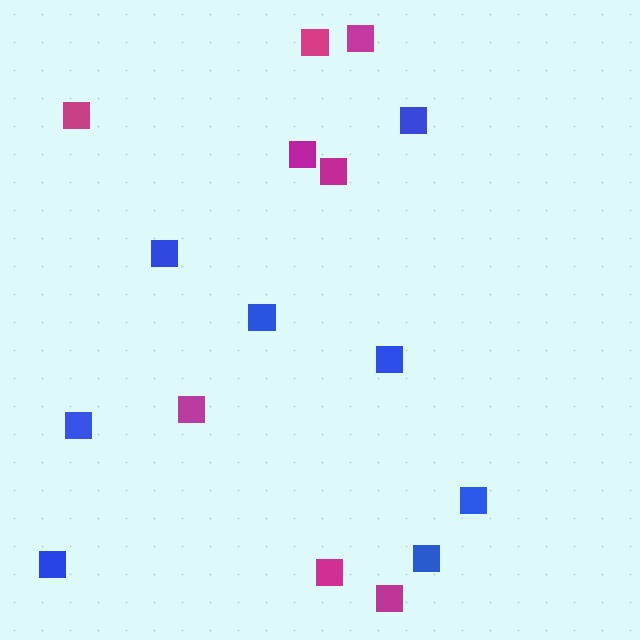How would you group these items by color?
There are 2 groups: one group of blue squares (8) and one group of magenta squares (8).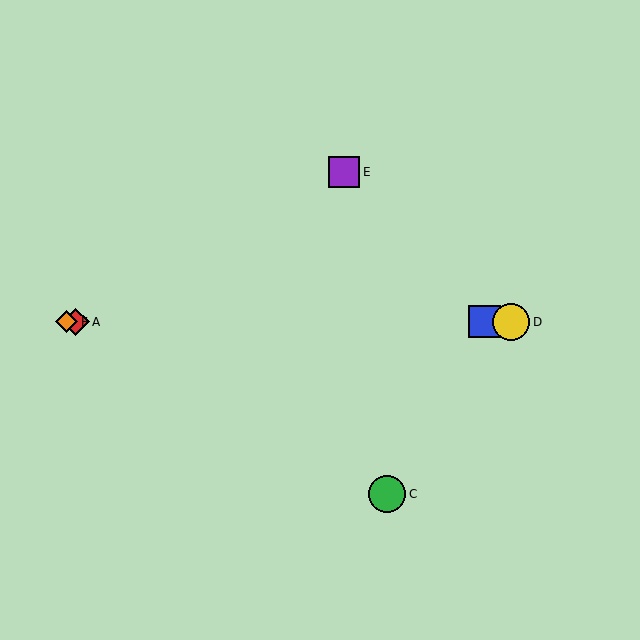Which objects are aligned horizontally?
Objects A, B, D, F are aligned horizontally.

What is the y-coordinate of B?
Object B is at y≈322.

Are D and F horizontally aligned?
Yes, both are at y≈322.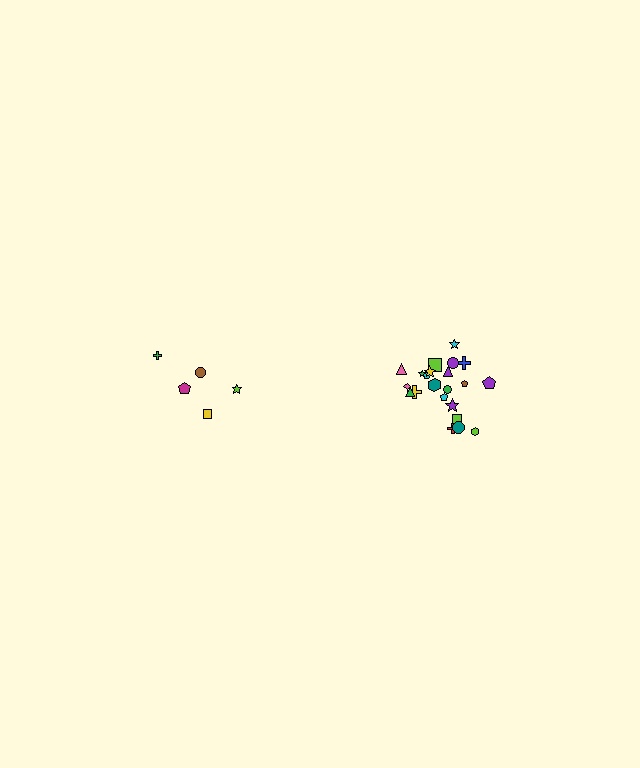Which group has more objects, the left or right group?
The right group.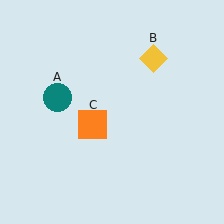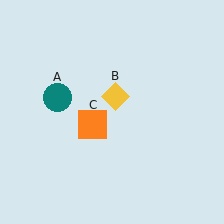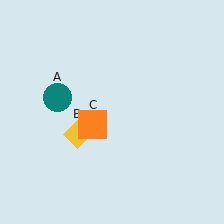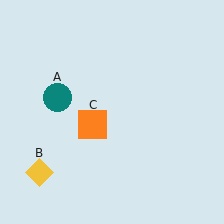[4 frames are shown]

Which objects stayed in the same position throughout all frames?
Teal circle (object A) and orange square (object C) remained stationary.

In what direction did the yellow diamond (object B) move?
The yellow diamond (object B) moved down and to the left.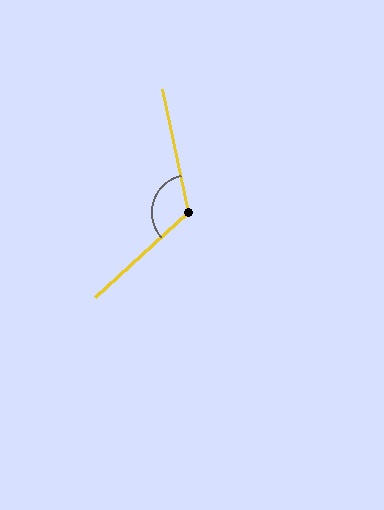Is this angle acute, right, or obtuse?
It is obtuse.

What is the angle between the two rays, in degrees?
Approximately 120 degrees.